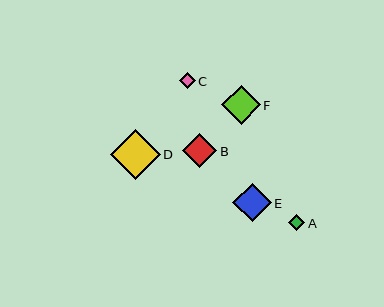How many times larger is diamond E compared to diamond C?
Diamond E is approximately 2.4 times the size of diamond C.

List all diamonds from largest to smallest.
From largest to smallest: D, F, E, B, A, C.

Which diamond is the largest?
Diamond D is the largest with a size of approximately 49 pixels.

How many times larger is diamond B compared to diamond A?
Diamond B is approximately 2.1 times the size of diamond A.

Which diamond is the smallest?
Diamond C is the smallest with a size of approximately 16 pixels.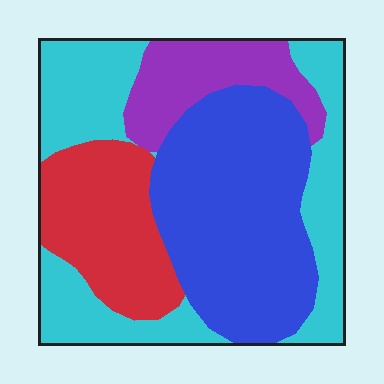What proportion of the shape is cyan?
Cyan covers about 30% of the shape.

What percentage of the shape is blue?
Blue takes up about three eighths (3/8) of the shape.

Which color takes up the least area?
Purple, at roughly 15%.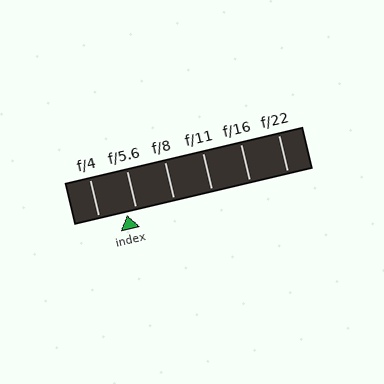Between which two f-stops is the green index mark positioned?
The index mark is between f/4 and f/5.6.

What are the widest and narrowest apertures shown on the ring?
The widest aperture shown is f/4 and the narrowest is f/22.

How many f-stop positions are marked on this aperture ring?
There are 6 f-stop positions marked.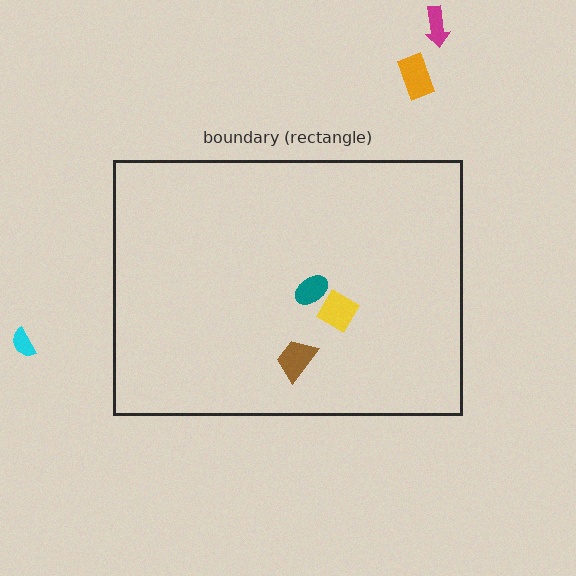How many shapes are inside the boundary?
3 inside, 3 outside.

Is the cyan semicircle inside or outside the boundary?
Outside.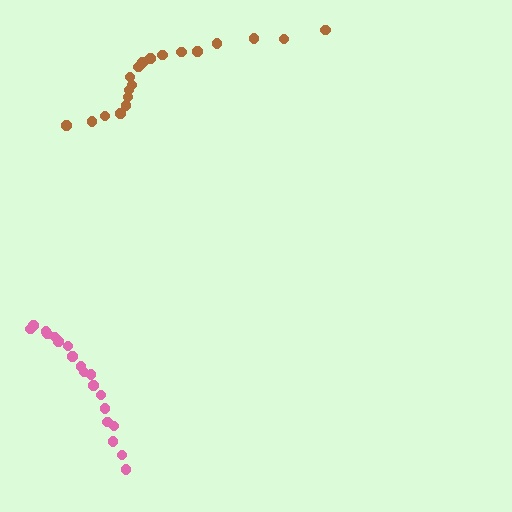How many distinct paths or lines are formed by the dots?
There are 2 distinct paths.